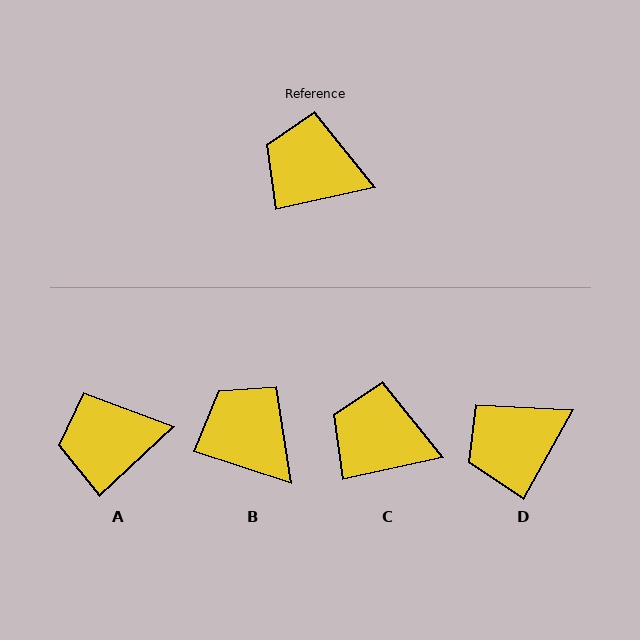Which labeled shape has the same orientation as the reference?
C.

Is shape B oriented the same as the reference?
No, it is off by about 30 degrees.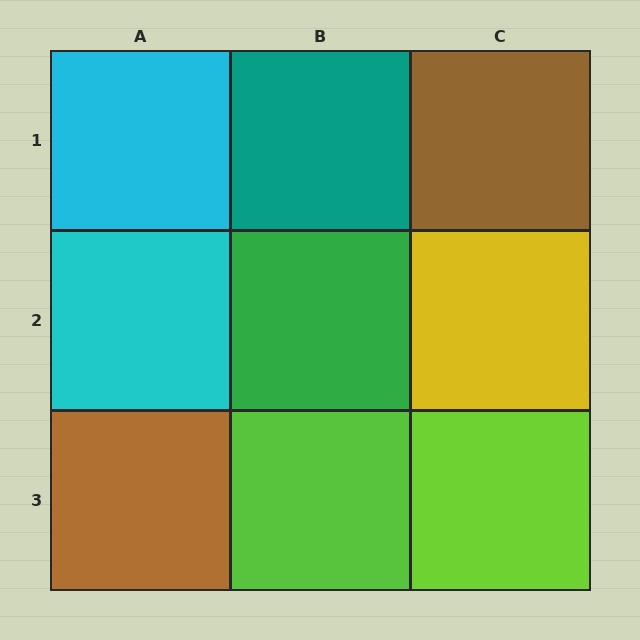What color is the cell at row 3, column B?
Lime.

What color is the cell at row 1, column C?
Brown.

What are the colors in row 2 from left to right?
Cyan, green, yellow.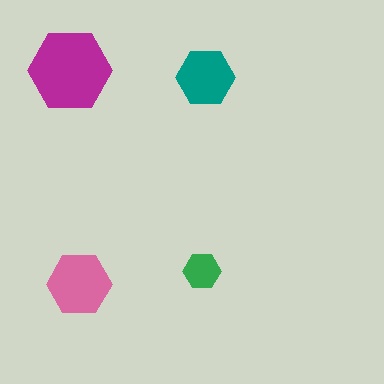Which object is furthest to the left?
The magenta hexagon is leftmost.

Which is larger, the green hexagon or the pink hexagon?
The pink one.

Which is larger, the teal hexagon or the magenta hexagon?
The magenta one.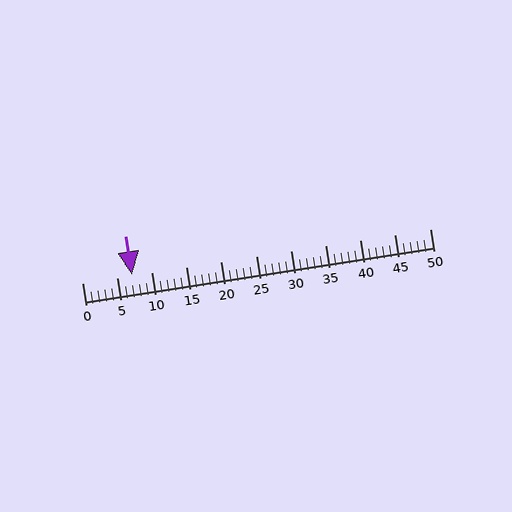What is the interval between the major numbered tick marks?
The major tick marks are spaced 5 units apart.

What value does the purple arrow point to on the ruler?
The purple arrow points to approximately 7.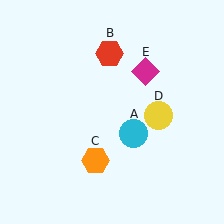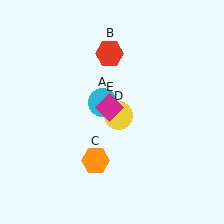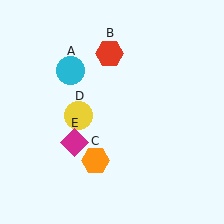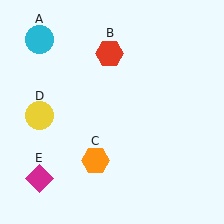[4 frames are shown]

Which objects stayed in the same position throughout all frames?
Red hexagon (object B) and orange hexagon (object C) remained stationary.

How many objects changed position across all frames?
3 objects changed position: cyan circle (object A), yellow circle (object D), magenta diamond (object E).